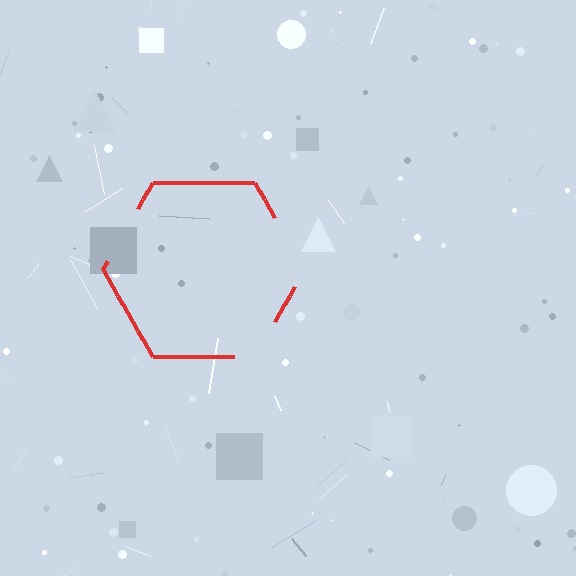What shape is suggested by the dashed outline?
The dashed outline suggests a hexagon.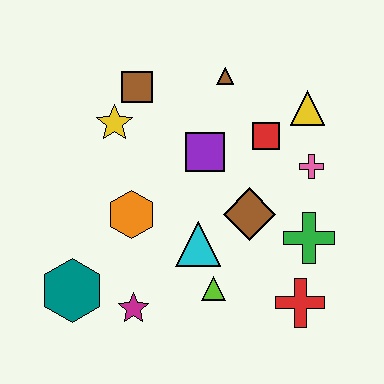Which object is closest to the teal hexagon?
The magenta star is closest to the teal hexagon.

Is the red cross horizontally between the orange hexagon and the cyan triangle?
No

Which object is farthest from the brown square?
The red cross is farthest from the brown square.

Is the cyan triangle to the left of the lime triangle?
Yes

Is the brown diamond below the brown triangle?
Yes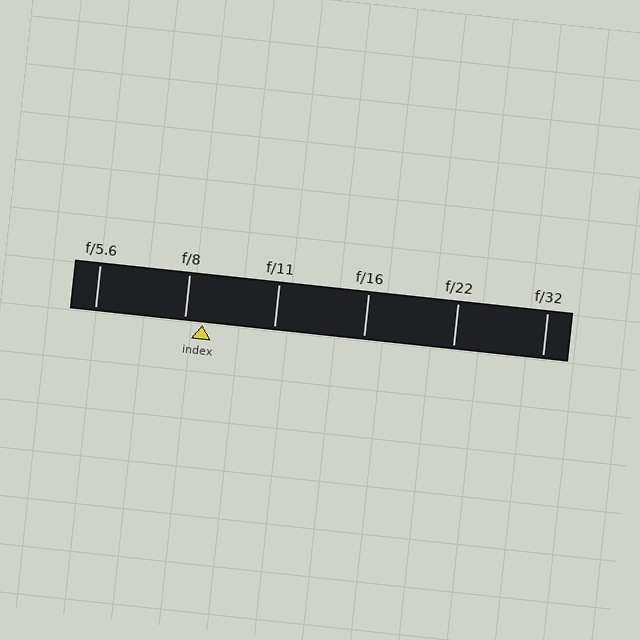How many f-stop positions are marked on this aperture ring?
There are 6 f-stop positions marked.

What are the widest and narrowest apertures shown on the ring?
The widest aperture shown is f/5.6 and the narrowest is f/32.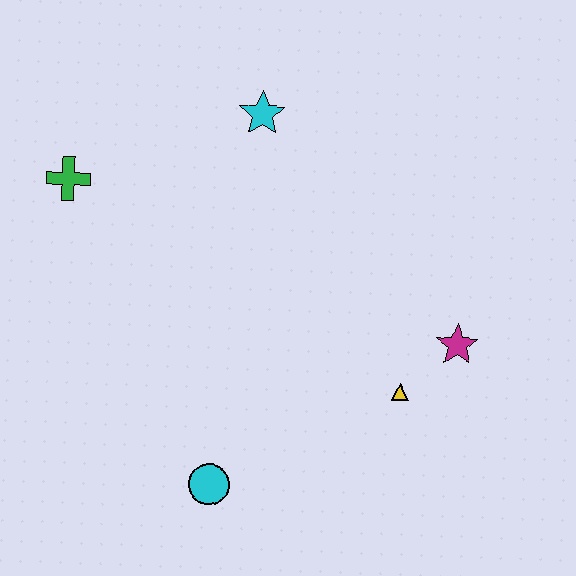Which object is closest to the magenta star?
The yellow triangle is closest to the magenta star.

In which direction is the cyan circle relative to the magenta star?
The cyan circle is to the left of the magenta star.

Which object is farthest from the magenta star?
The green cross is farthest from the magenta star.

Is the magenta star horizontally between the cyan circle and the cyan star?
No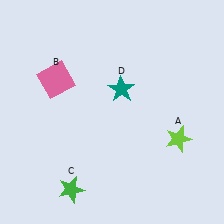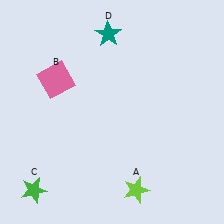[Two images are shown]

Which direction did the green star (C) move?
The green star (C) moved left.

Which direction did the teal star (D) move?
The teal star (D) moved up.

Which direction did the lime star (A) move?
The lime star (A) moved down.